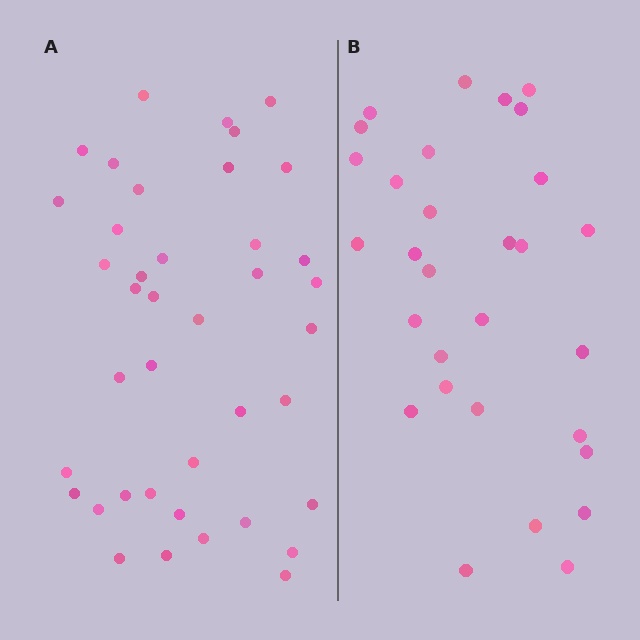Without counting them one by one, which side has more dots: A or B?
Region A (the left region) has more dots.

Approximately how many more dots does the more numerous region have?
Region A has roughly 10 or so more dots than region B.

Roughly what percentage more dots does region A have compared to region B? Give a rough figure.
About 35% more.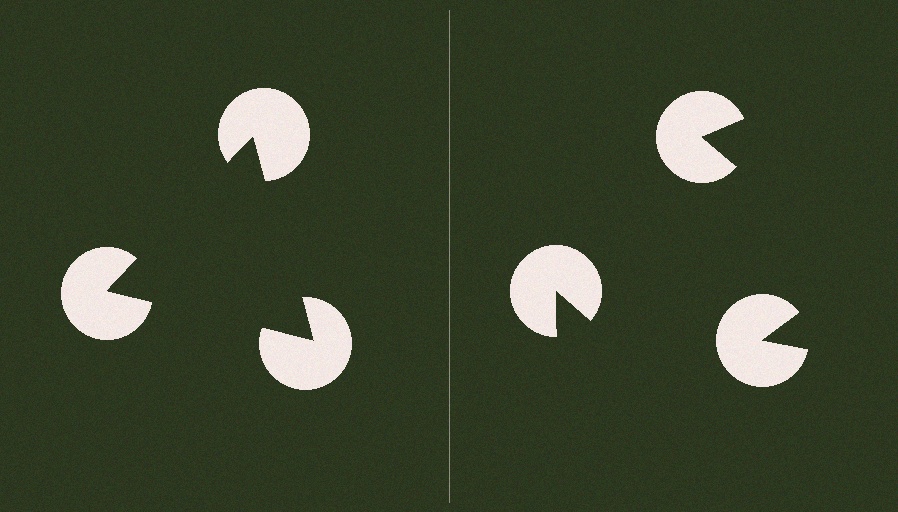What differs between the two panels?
The pac-man discs are positioned identically on both sides; only the wedge orientations differ. On the left they align to a triangle; on the right they are misaligned.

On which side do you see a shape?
An illusory triangle appears on the left side. On the right side the wedge cuts are rotated, so no coherent shape forms.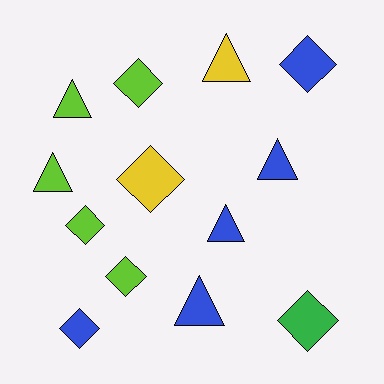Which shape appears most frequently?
Diamond, with 7 objects.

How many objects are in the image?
There are 13 objects.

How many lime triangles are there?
There are 2 lime triangles.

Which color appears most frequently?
Lime, with 5 objects.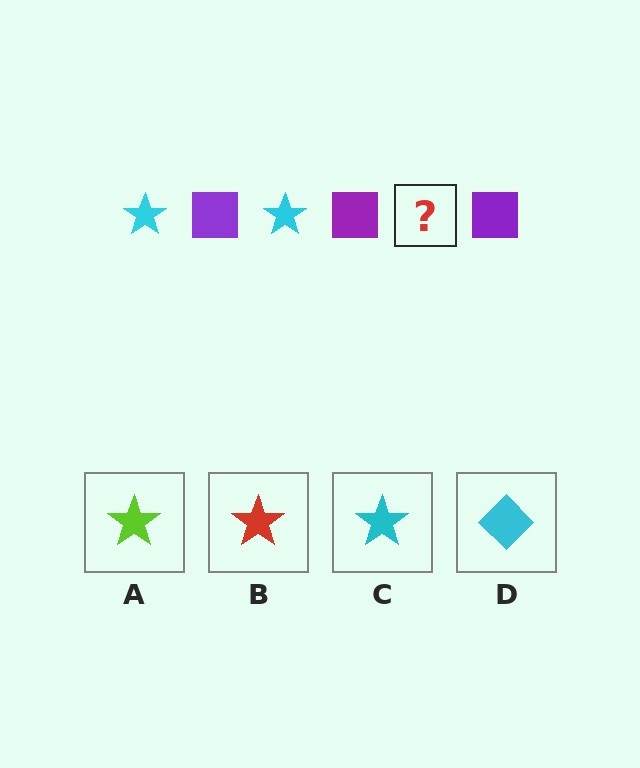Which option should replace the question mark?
Option C.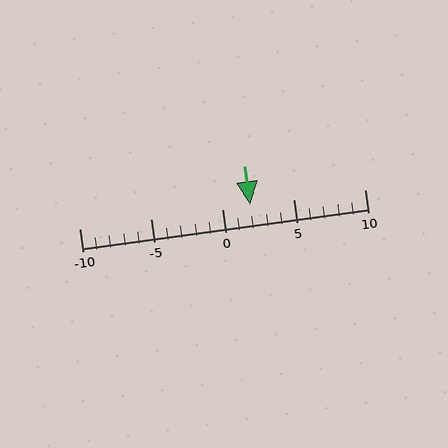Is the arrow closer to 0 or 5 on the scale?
The arrow is closer to 0.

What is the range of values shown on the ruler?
The ruler shows values from -10 to 10.